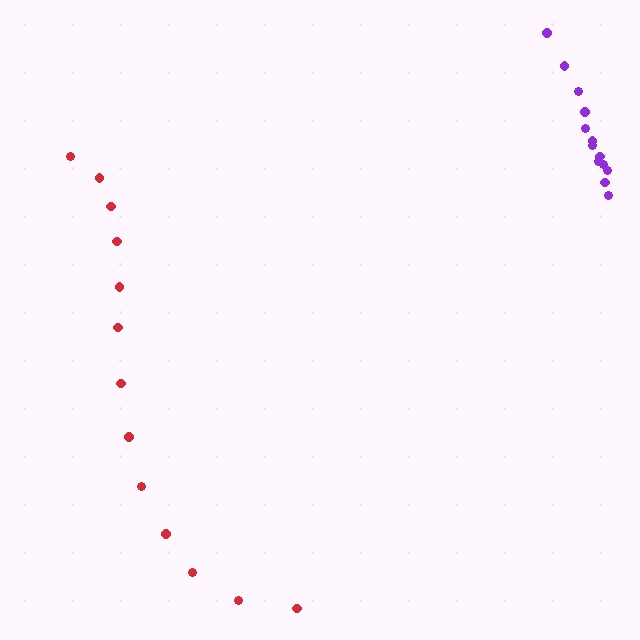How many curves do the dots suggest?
There are 2 distinct paths.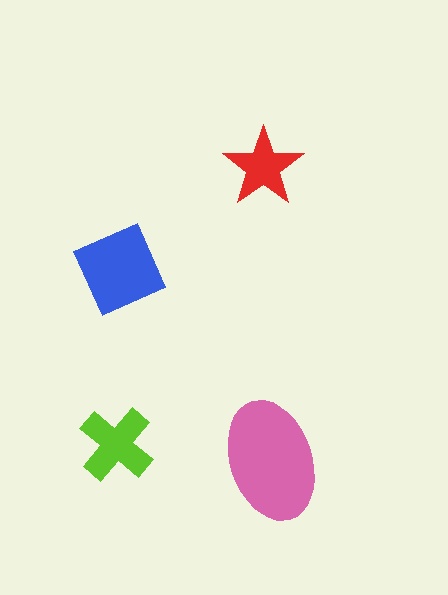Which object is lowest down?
The pink ellipse is bottommost.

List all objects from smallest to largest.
The red star, the lime cross, the blue square, the pink ellipse.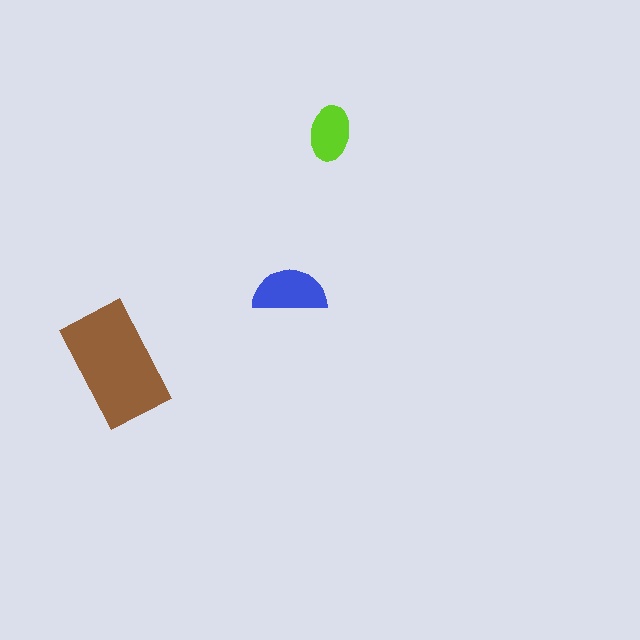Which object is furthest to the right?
The lime ellipse is rightmost.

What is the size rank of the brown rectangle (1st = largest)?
1st.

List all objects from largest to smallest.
The brown rectangle, the blue semicircle, the lime ellipse.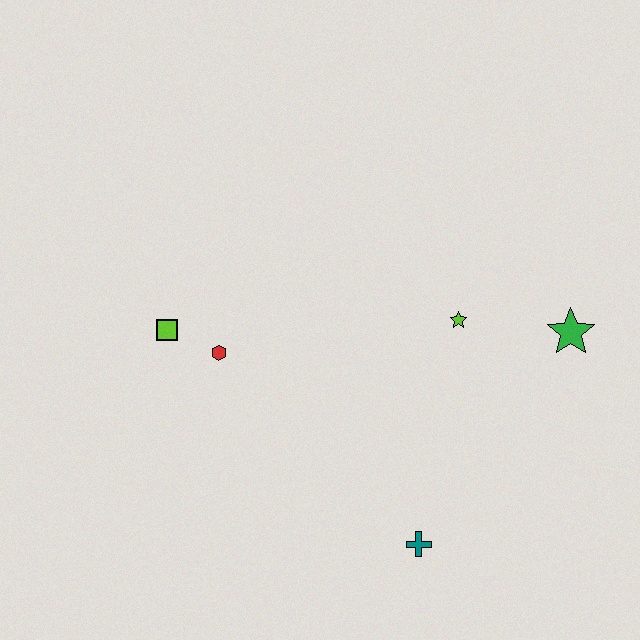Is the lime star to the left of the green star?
Yes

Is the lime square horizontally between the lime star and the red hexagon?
No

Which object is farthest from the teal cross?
The lime square is farthest from the teal cross.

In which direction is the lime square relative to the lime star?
The lime square is to the left of the lime star.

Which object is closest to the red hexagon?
The lime square is closest to the red hexagon.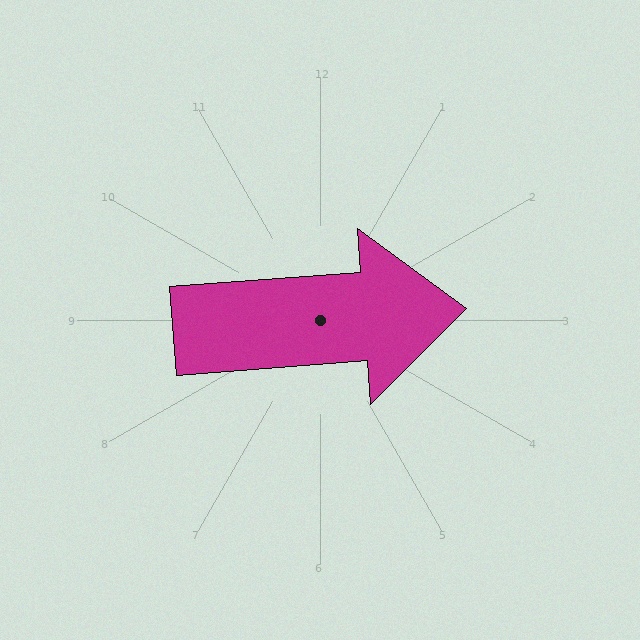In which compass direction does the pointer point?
East.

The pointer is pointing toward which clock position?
Roughly 3 o'clock.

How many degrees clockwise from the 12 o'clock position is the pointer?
Approximately 86 degrees.